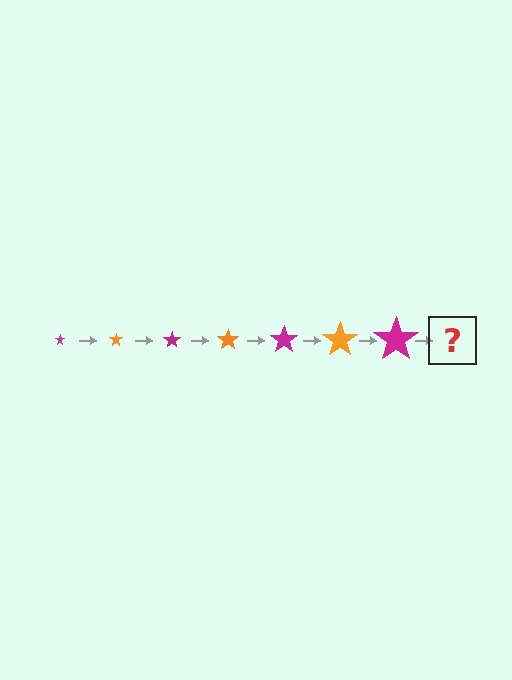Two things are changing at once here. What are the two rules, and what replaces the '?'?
The two rules are that the star grows larger each step and the color cycles through magenta and orange. The '?' should be an orange star, larger than the previous one.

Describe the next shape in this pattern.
It should be an orange star, larger than the previous one.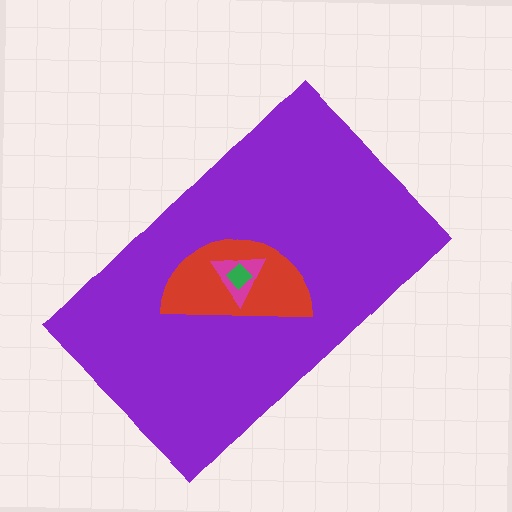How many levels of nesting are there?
4.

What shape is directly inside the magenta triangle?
The green diamond.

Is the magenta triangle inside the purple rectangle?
Yes.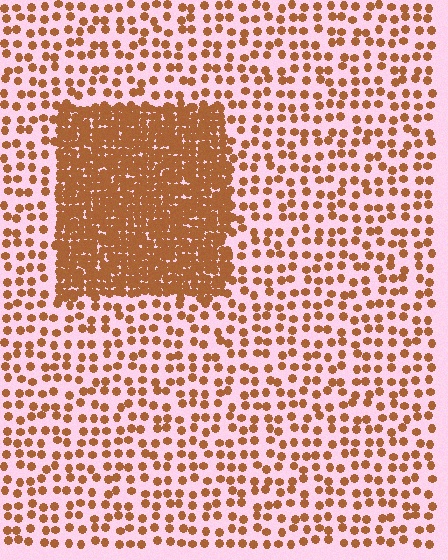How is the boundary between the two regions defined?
The boundary is defined by a change in element density (approximately 3.1x ratio). All elements are the same color, size, and shape.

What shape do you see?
I see a rectangle.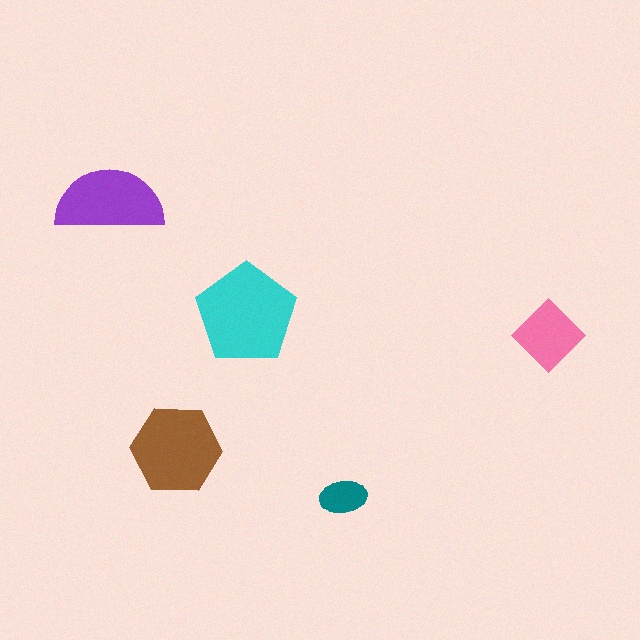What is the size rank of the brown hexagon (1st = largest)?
2nd.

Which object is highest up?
The purple semicircle is topmost.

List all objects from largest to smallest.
The cyan pentagon, the brown hexagon, the purple semicircle, the pink diamond, the teal ellipse.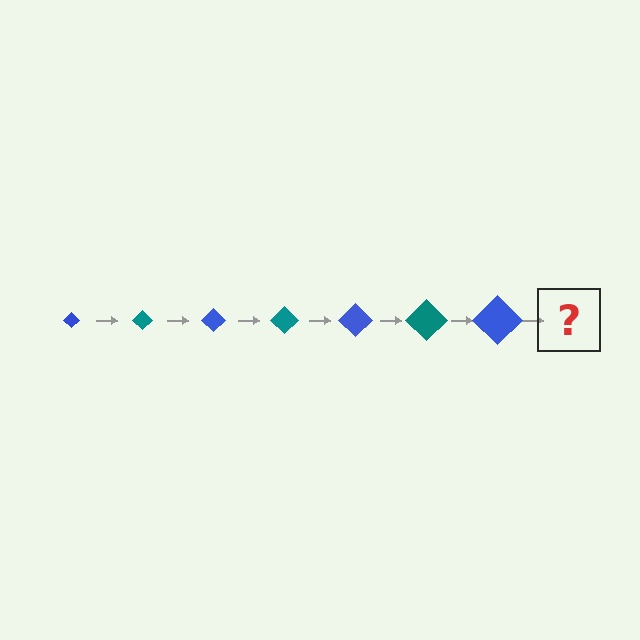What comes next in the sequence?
The next element should be a teal diamond, larger than the previous one.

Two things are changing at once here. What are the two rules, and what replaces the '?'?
The two rules are that the diamond grows larger each step and the color cycles through blue and teal. The '?' should be a teal diamond, larger than the previous one.